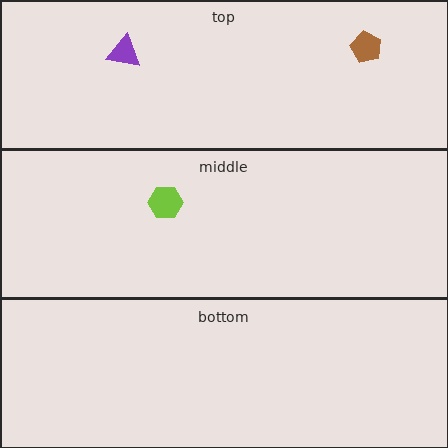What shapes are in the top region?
The brown pentagon, the purple triangle.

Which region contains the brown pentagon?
The top region.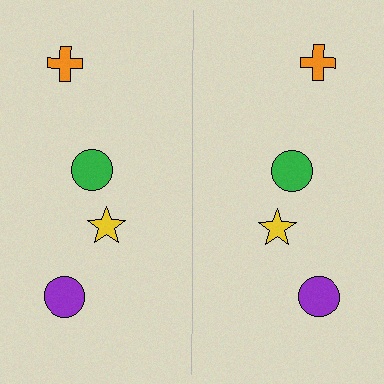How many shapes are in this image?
There are 8 shapes in this image.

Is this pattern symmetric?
Yes, this pattern has bilateral (reflection) symmetry.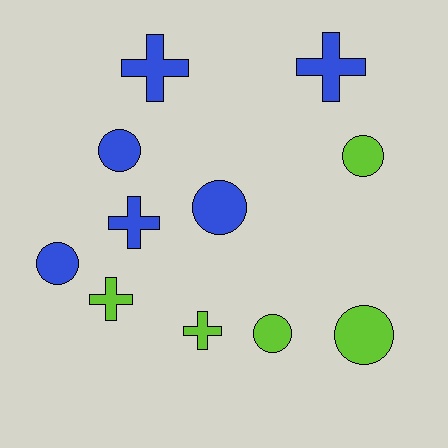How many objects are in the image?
There are 11 objects.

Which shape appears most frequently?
Circle, with 6 objects.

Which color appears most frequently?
Blue, with 6 objects.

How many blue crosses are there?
There are 3 blue crosses.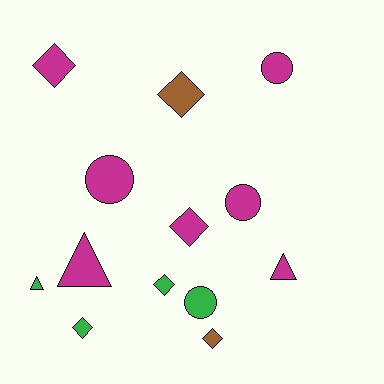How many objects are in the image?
There are 13 objects.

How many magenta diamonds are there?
There are 2 magenta diamonds.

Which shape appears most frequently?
Diamond, with 6 objects.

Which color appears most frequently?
Magenta, with 7 objects.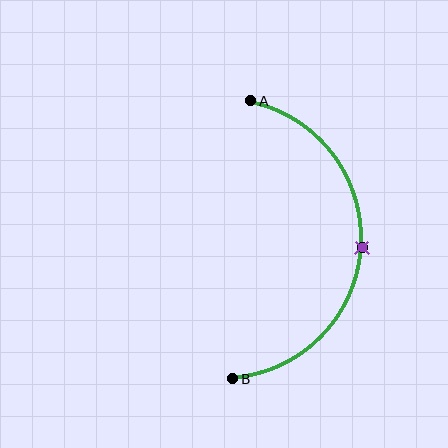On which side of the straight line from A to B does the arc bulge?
The arc bulges to the right of the straight line connecting A and B.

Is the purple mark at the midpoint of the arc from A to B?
Yes. The purple mark lies on the arc at equal arc-length from both A and B — it is the arc midpoint.